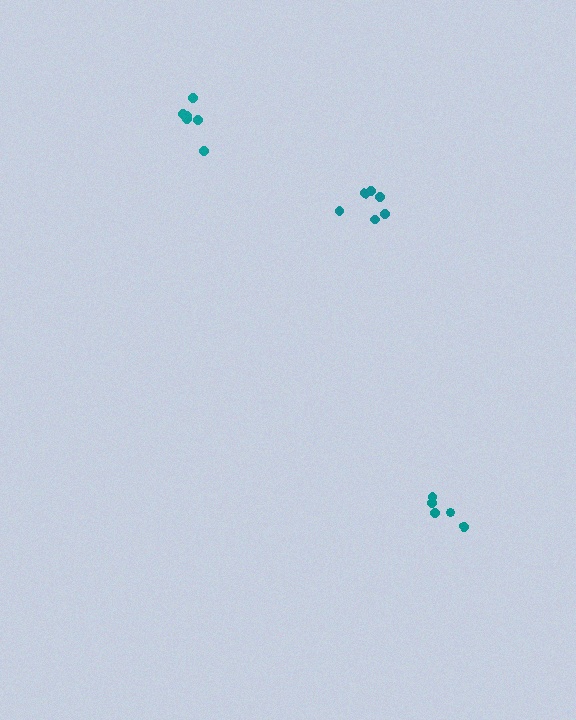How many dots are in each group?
Group 1: 6 dots, Group 2: 6 dots, Group 3: 5 dots (17 total).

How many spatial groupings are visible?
There are 3 spatial groupings.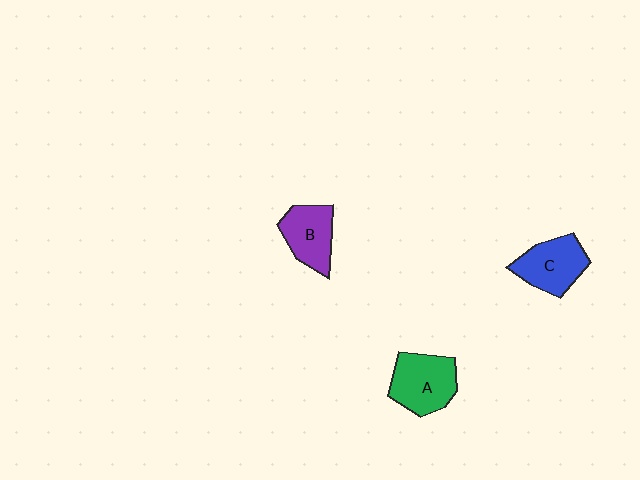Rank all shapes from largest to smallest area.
From largest to smallest: A (green), C (blue), B (purple).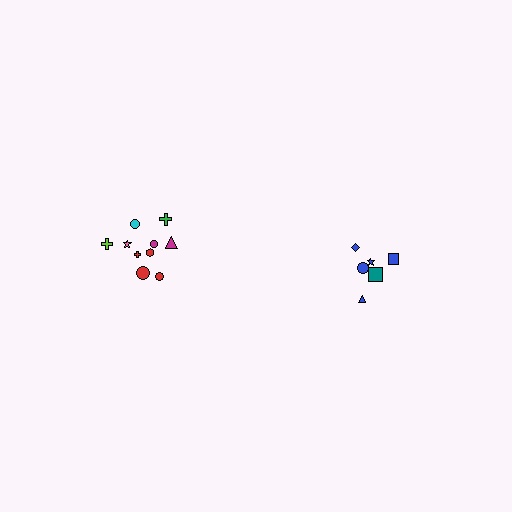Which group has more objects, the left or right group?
The left group.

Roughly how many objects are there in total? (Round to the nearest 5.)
Roughly 15 objects in total.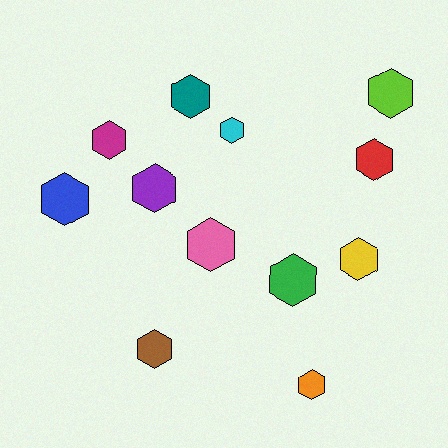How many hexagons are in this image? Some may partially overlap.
There are 12 hexagons.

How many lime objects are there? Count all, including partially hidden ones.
There is 1 lime object.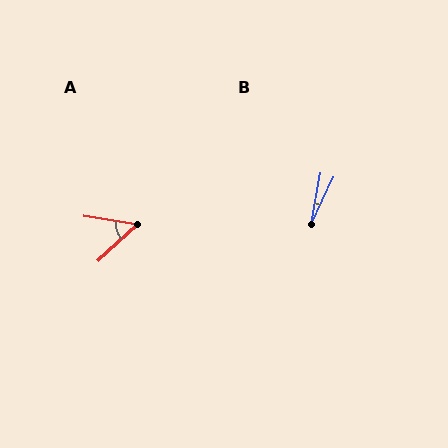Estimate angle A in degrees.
Approximately 51 degrees.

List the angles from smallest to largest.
B (15°), A (51°).